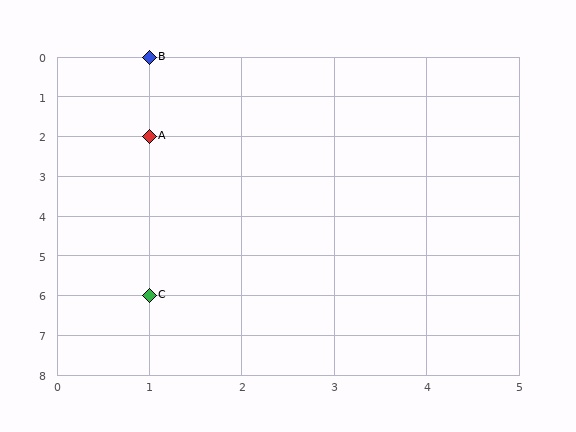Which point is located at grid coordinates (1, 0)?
Point B is at (1, 0).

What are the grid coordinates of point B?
Point B is at grid coordinates (1, 0).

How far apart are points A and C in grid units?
Points A and C are 4 rows apart.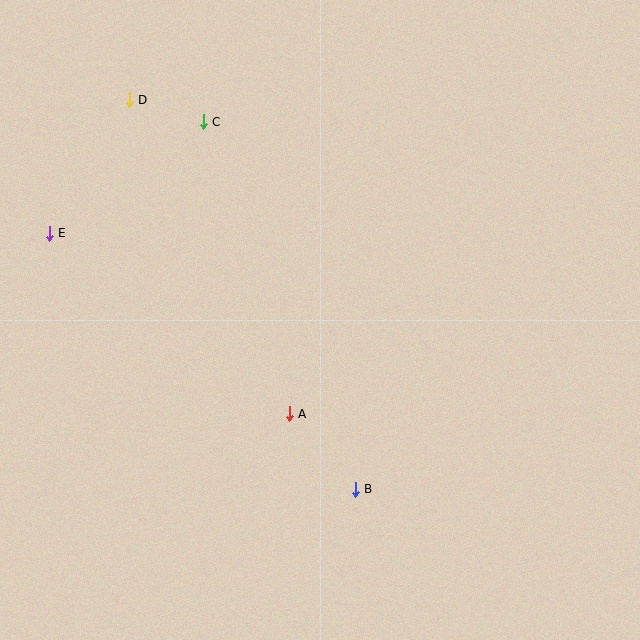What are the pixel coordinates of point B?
Point B is at (355, 489).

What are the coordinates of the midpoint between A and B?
The midpoint between A and B is at (322, 452).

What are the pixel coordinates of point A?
Point A is at (289, 414).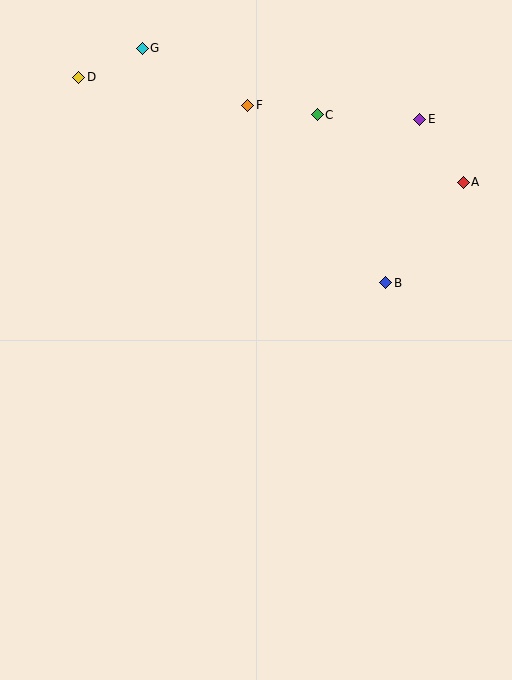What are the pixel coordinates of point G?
Point G is at (142, 48).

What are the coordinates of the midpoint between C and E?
The midpoint between C and E is at (369, 117).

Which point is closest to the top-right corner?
Point E is closest to the top-right corner.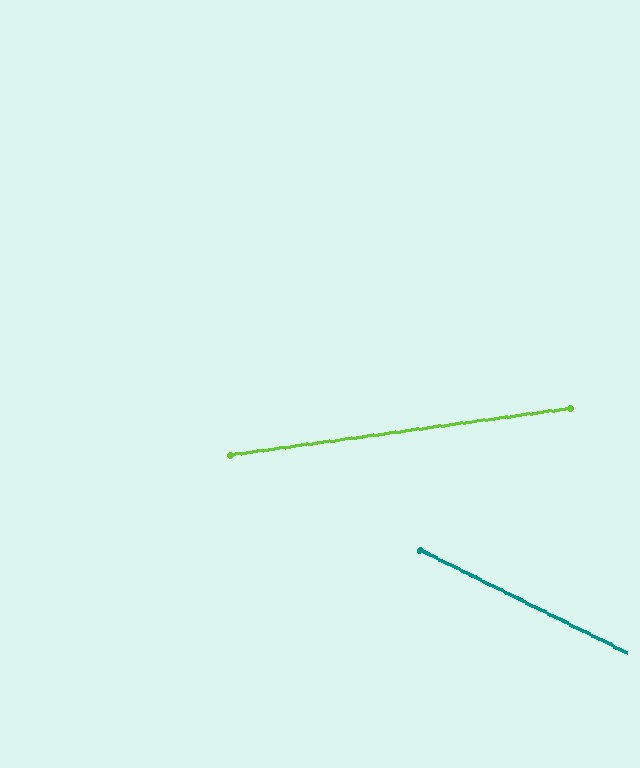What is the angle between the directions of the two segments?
Approximately 34 degrees.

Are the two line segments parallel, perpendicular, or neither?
Neither parallel nor perpendicular — they differ by about 34°.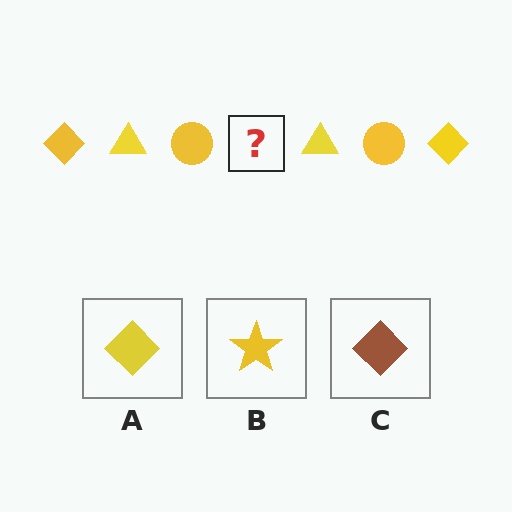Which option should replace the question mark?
Option A.